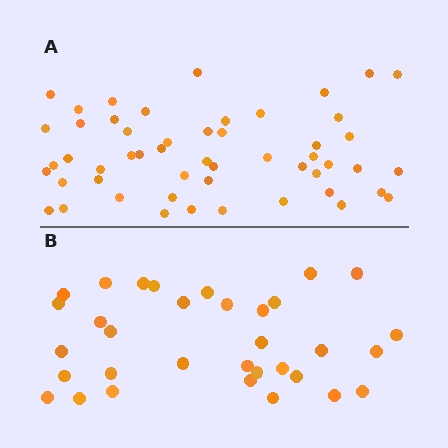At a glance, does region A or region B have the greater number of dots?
Region A (the top region) has more dots.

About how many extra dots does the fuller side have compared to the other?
Region A has approximately 20 more dots than region B.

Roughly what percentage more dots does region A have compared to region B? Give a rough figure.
About 60% more.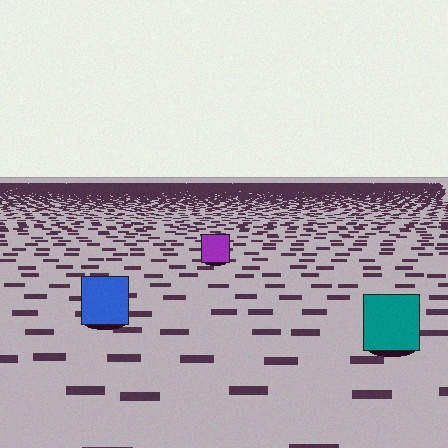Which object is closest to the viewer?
The teal square is closest. The texture marks near it are larger and more spread out.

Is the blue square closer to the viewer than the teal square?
No. The teal square is closer — you can tell from the texture gradient: the ground texture is coarser near it.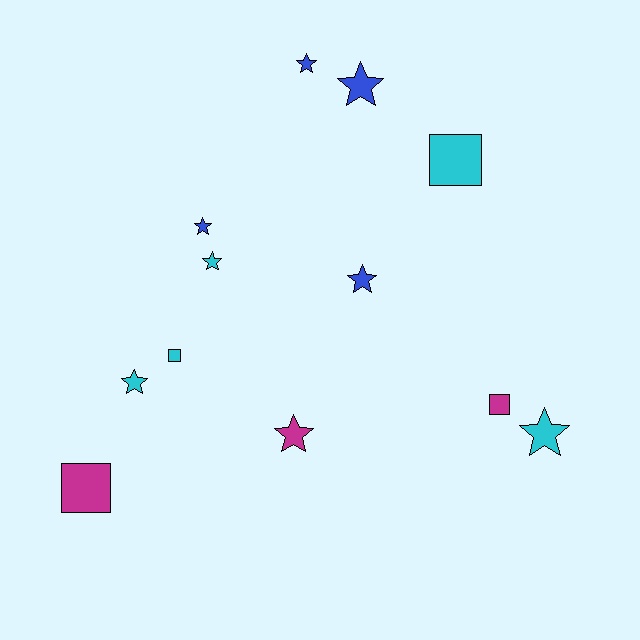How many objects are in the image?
There are 12 objects.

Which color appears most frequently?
Cyan, with 5 objects.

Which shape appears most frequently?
Star, with 8 objects.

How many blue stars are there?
There are 4 blue stars.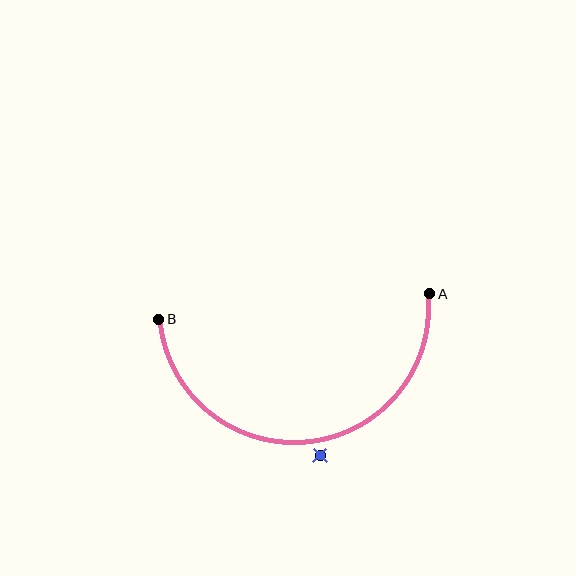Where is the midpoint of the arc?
The arc midpoint is the point on the curve farthest from the straight line joining A and B. It sits below that line.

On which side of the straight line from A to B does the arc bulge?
The arc bulges below the straight line connecting A and B.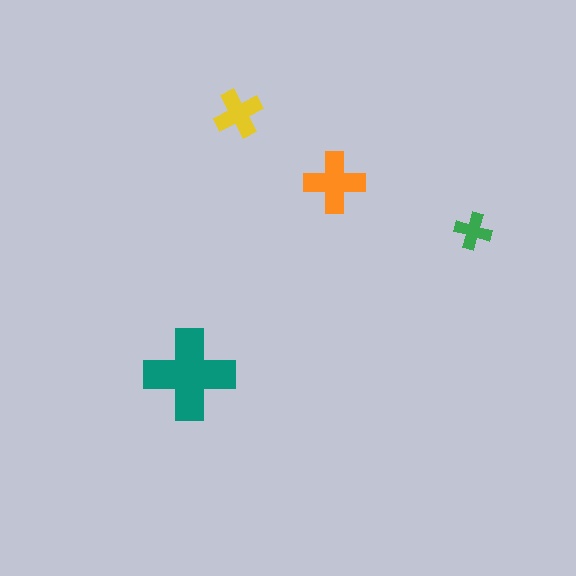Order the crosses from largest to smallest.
the teal one, the orange one, the yellow one, the green one.